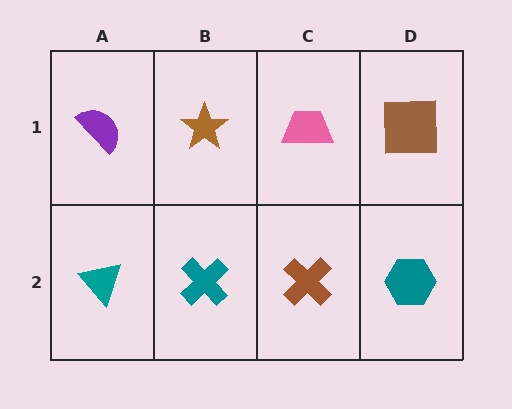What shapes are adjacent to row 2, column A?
A purple semicircle (row 1, column A), a teal cross (row 2, column B).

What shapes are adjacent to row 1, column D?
A teal hexagon (row 2, column D), a pink trapezoid (row 1, column C).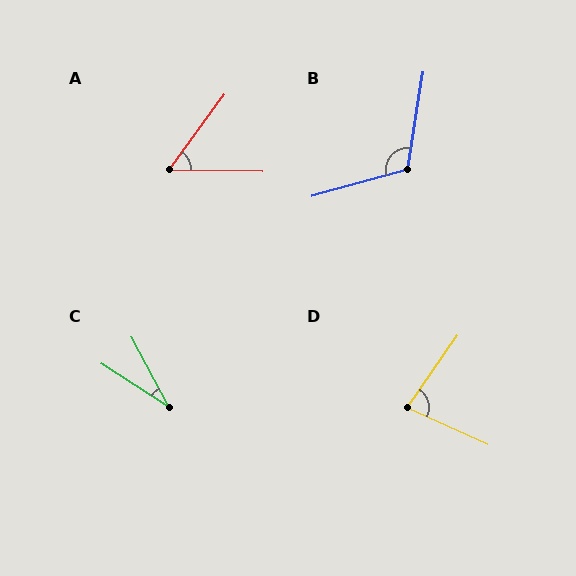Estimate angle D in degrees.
Approximately 80 degrees.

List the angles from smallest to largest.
C (29°), A (54°), D (80°), B (115°).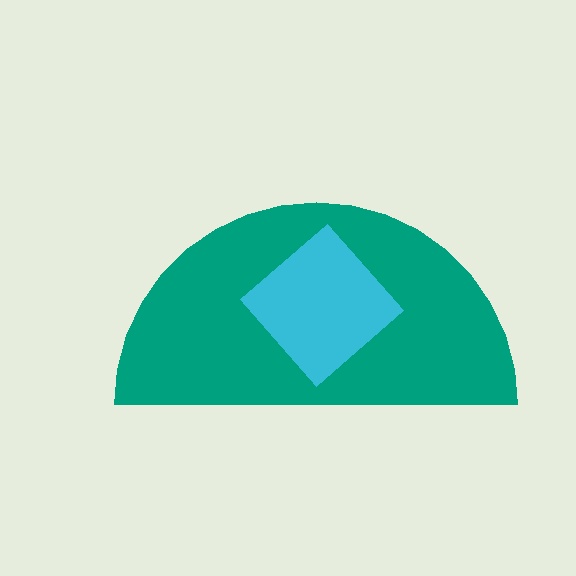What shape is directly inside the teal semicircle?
The cyan diamond.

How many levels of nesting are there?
2.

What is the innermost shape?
The cyan diamond.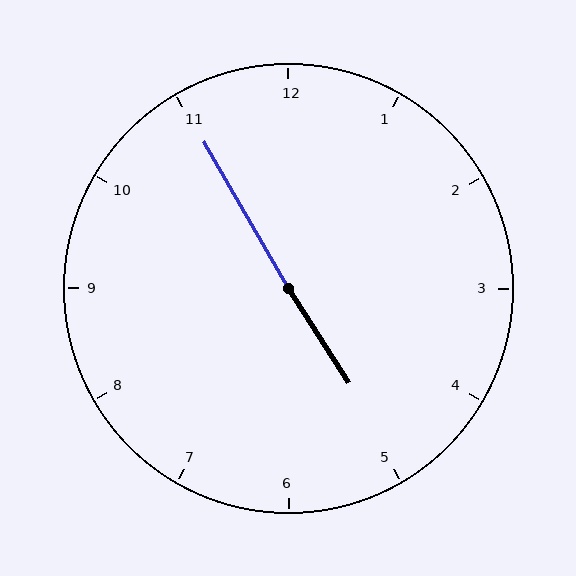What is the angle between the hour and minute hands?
Approximately 178 degrees.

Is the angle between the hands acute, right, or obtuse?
It is obtuse.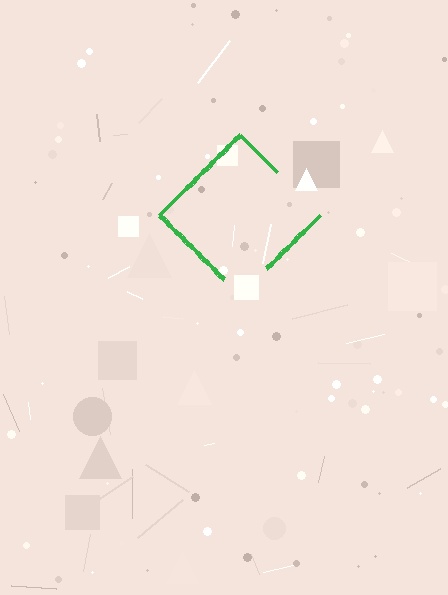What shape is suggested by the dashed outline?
The dashed outline suggests a diamond.